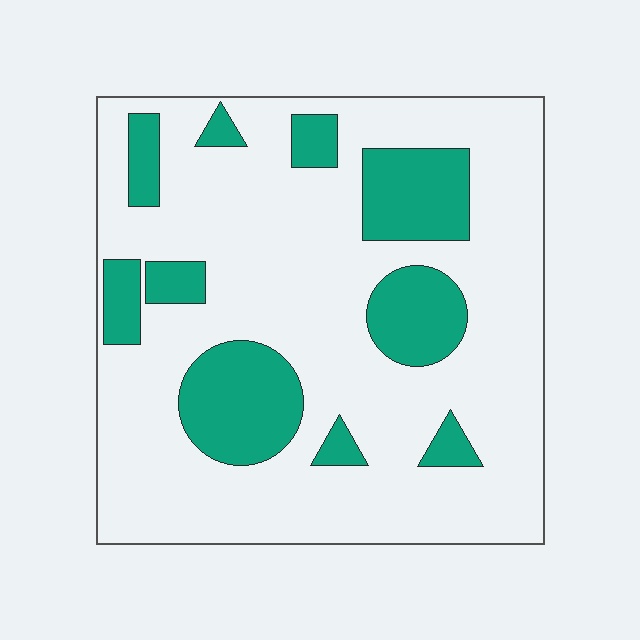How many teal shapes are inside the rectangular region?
10.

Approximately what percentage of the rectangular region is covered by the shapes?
Approximately 25%.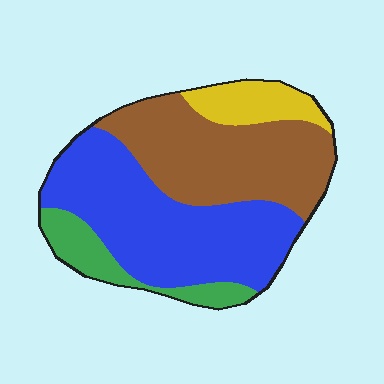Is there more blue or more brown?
Blue.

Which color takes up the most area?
Blue, at roughly 45%.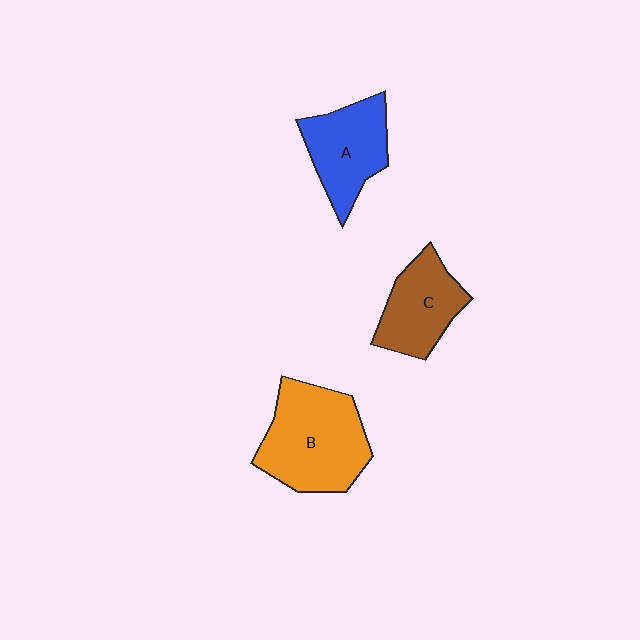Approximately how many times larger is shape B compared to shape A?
Approximately 1.4 times.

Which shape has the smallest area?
Shape C (brown).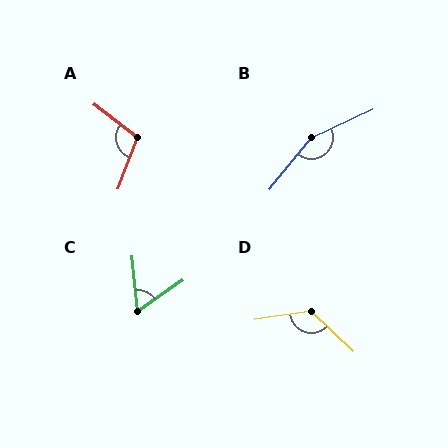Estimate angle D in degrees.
Approximately 128 degrees.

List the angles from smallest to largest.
C (60°), A (107°), D (128°), B (153°).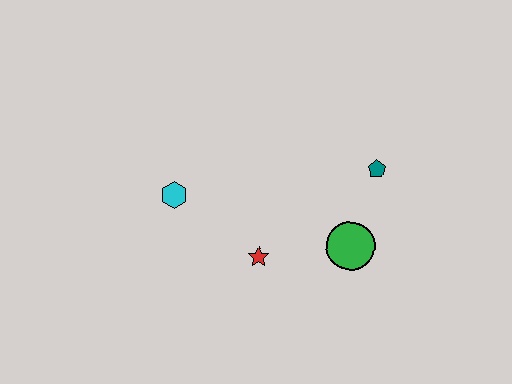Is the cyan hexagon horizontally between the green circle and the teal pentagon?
No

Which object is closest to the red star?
The green circle is closest to the red star.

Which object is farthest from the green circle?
The cyan hexagon is farthest from the green circle.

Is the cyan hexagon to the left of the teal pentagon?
Yes